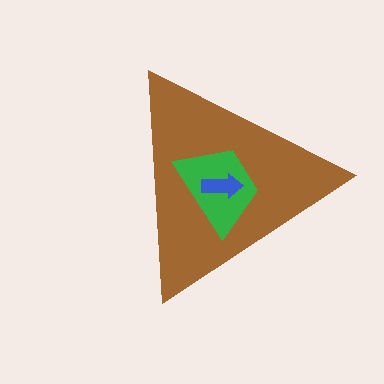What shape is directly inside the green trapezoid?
The blue arrow.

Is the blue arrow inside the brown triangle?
Yes.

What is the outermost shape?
The brown triangle.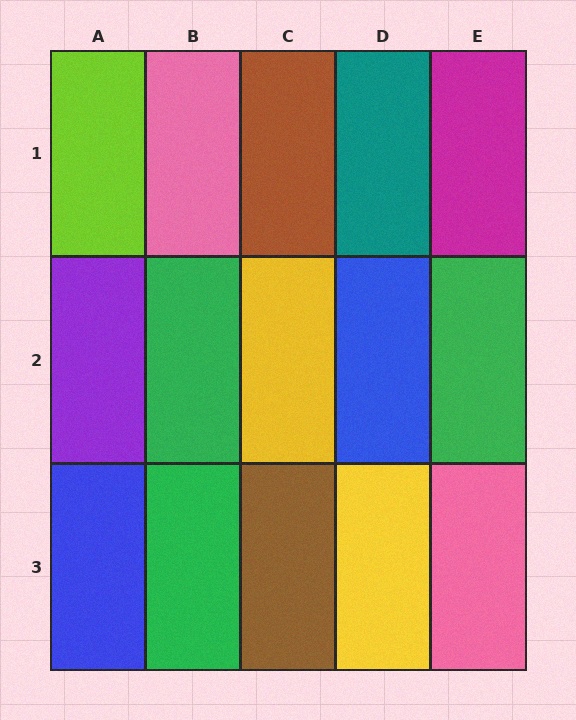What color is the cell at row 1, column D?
Teal.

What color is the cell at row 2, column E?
Green.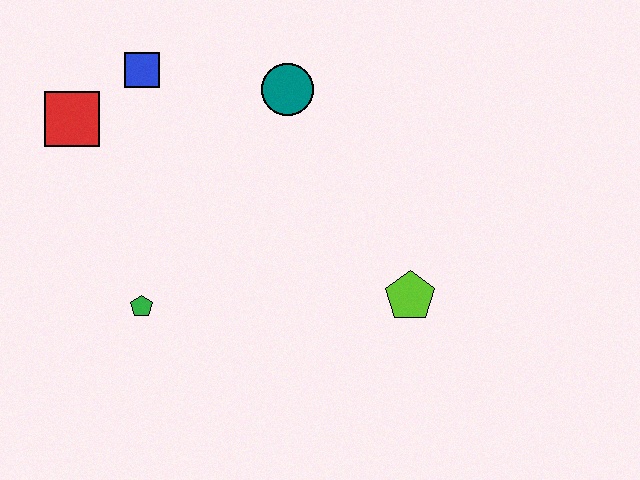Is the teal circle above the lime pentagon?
Yes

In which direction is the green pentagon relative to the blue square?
The green pentagon is below the blue square.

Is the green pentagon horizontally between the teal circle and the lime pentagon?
No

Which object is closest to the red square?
The blue square is closest to the red square.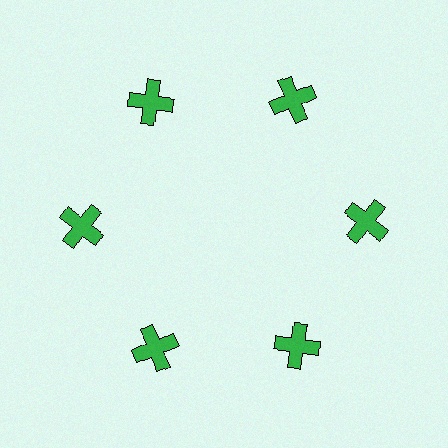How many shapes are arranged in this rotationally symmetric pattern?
There are 6 shapes, arranged in 6 groups of 1.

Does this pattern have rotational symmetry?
Yes, this pattern has 6-fold rotational symmetry. It looks the same after rotating 60 degrees around the center.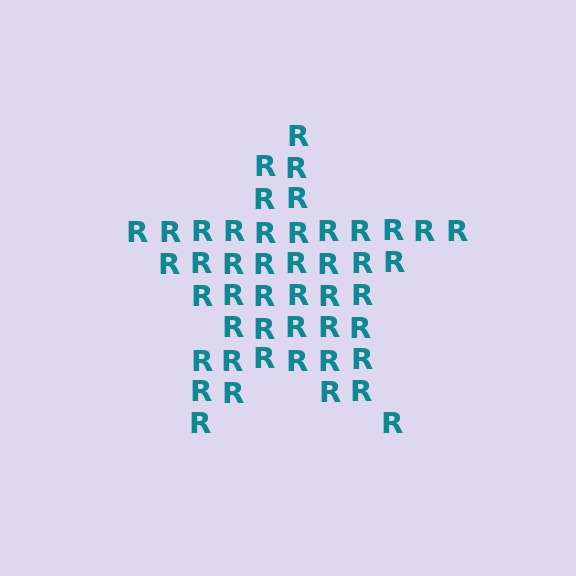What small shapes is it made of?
It is made of small letter R's.